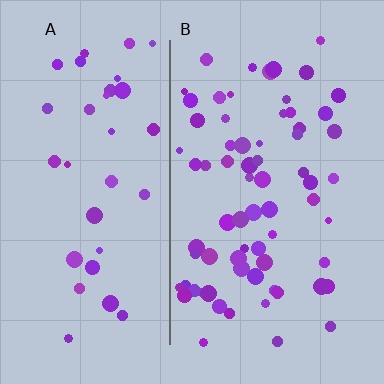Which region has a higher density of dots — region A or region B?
B (the right).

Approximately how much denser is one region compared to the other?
Approximately 2.0× — region B over region A.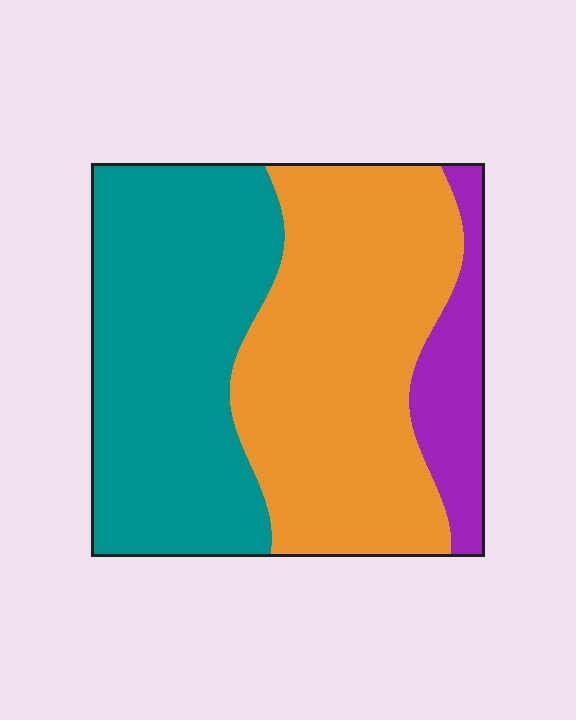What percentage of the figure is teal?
Teal covers 43% of the figure.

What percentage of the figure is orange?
Orange covers 46% of the figure.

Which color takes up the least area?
Purple, at roughly 10%.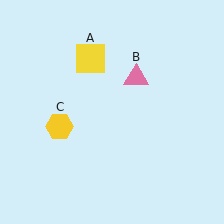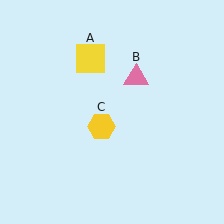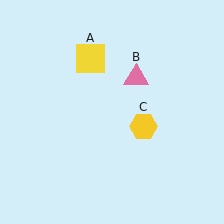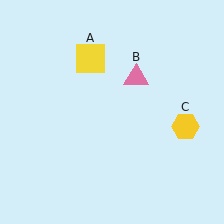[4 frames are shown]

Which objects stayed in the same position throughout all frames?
Yellow square (object A) and pink triangle (object B) remained stationary.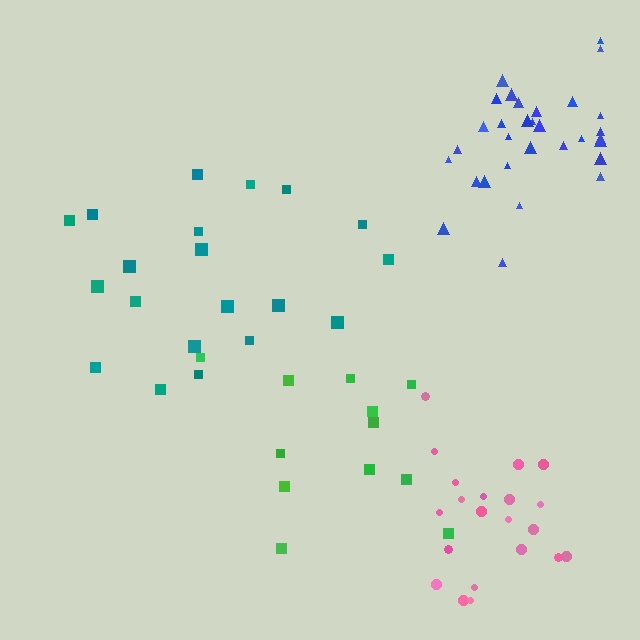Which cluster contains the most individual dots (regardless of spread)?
Blue (31).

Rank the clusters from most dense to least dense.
blue, pink, teal, green.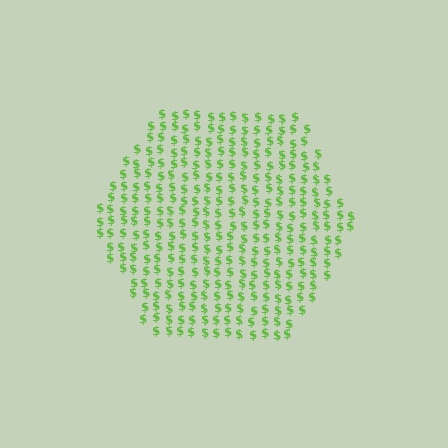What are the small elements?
The small elements are dollar signs.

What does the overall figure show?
The overall figure shows a hexagon.